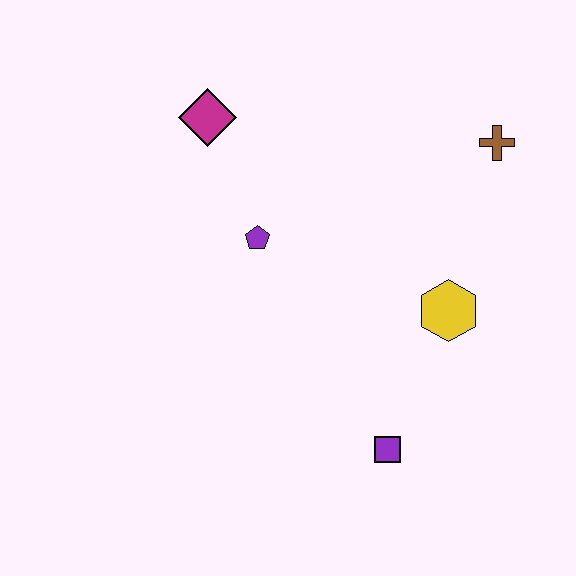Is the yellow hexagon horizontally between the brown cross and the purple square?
Yes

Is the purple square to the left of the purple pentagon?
No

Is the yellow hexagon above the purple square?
Yes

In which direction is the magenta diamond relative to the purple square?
The magenta diamond is above the purple square.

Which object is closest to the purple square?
The yellow hexagon is closest to the purple square.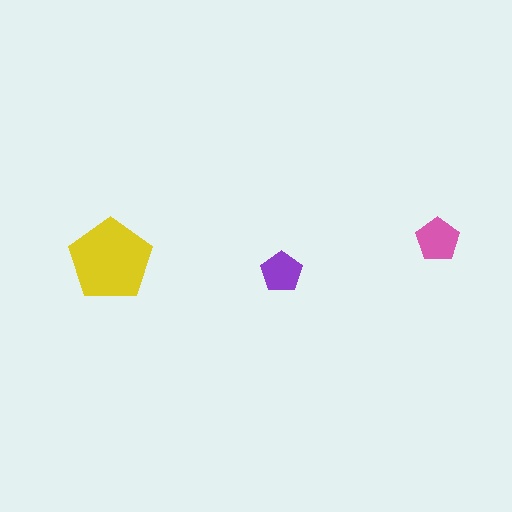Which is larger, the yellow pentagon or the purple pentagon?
The yellow one.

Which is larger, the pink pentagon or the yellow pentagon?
The yellow one.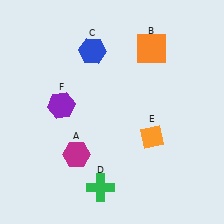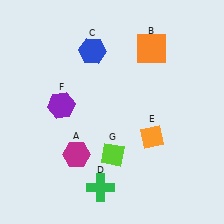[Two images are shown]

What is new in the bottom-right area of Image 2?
A lime diamond (G) was added in the bottom-right area of Image 2.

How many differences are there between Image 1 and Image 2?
There is 1 difference between the two images.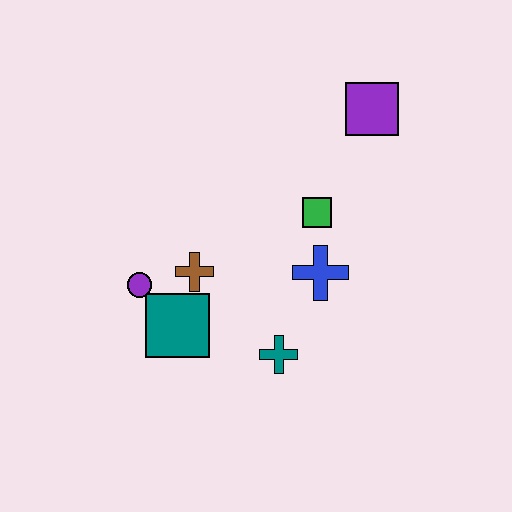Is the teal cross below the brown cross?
Yes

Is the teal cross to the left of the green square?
Yes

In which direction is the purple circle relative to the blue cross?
The purple circle is to the left of the blue cross.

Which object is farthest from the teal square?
The purple square is farthest from the teal square.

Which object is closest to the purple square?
The green square is closest to the purple square.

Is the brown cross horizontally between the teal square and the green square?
Yes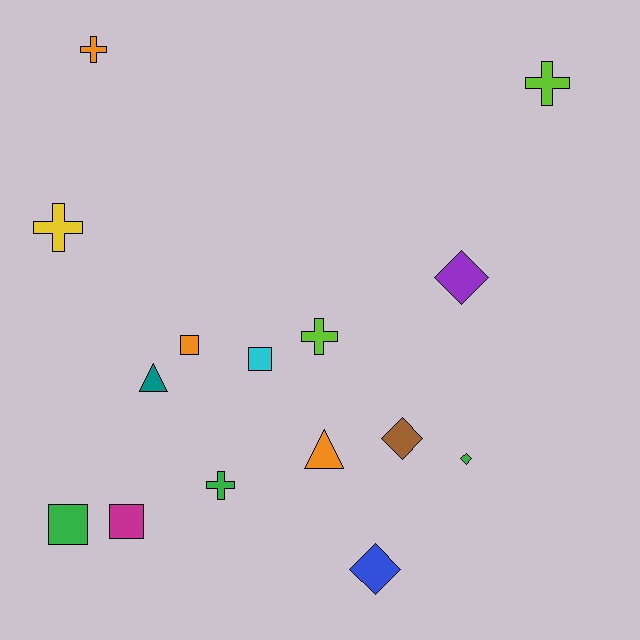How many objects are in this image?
There are 15 objects.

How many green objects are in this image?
There are 3 green objects.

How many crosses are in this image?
There are 5 crosses.